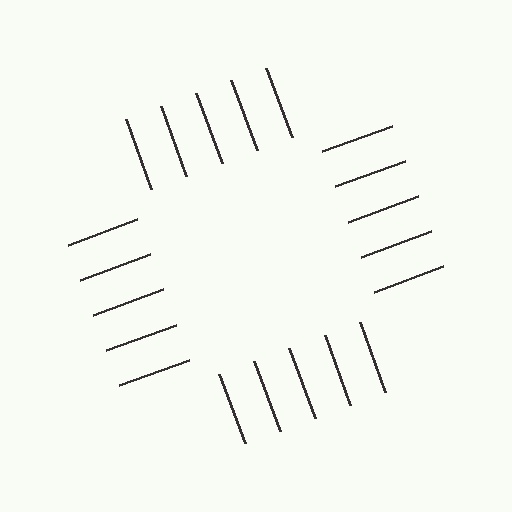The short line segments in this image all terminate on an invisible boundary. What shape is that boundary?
An illusory square — the line segments terminate on its edges but no continuous stroke is drawn.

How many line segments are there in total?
20 — 5 along each of the 4 edges.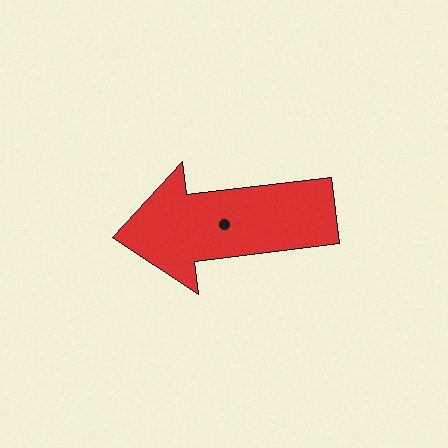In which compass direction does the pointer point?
West.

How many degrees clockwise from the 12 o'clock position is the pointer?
Approximately 263 degrees.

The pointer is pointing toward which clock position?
Roughly 9 o'clock.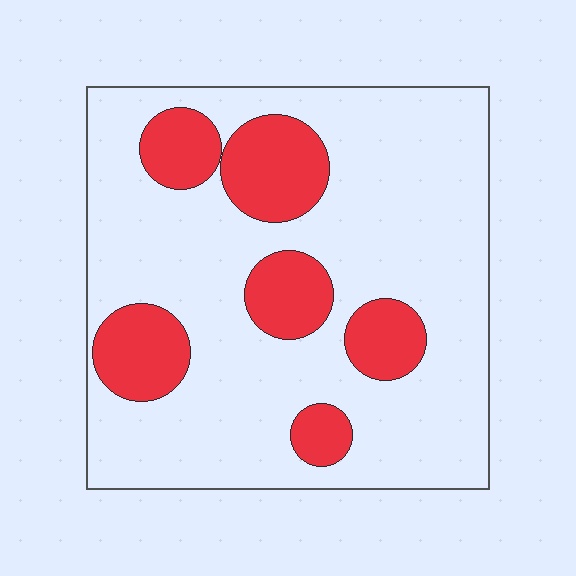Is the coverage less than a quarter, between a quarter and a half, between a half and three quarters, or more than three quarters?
Less than a quarter.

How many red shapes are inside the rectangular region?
6.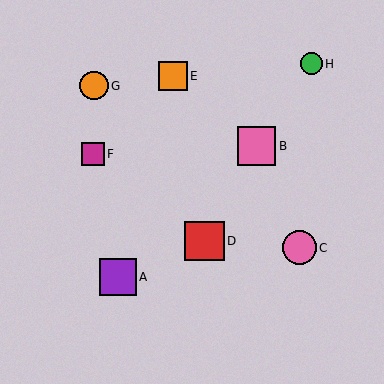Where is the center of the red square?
The center of the red square is at (204, 241).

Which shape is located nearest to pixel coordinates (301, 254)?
The pink circle (labeled C) at (299, 248) is nearest to that location.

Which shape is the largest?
The red square (labeled D) is the largest.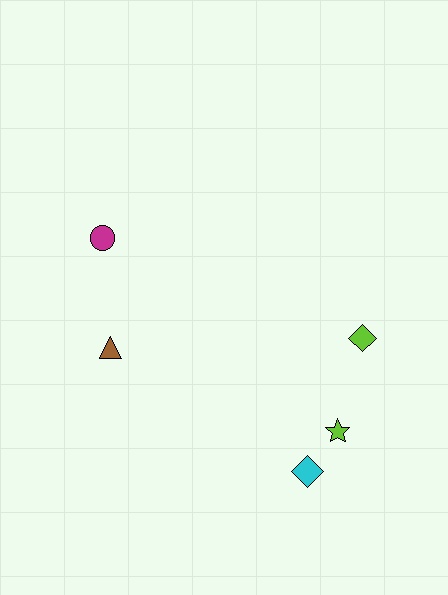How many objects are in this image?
There are 5 objects.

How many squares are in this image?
There are no squares.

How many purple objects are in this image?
There are no purple objects.